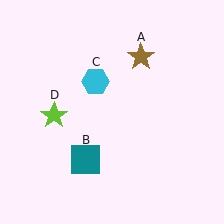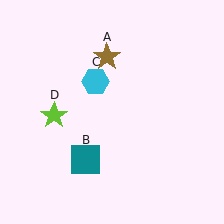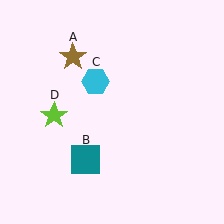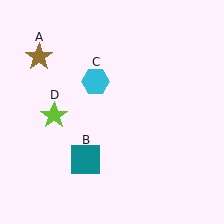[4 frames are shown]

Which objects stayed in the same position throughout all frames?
Teal square (object B) and cyan hexagon (object C) and lime star (object D) remained stationary.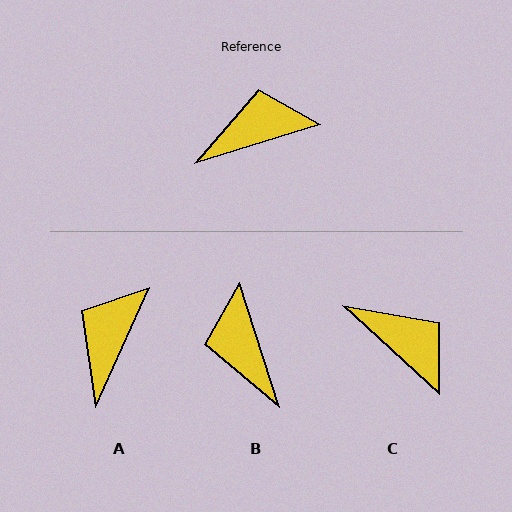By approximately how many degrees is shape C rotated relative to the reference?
Approximately 60 degrees clockwise.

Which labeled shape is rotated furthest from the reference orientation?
B, about 90 degrees away.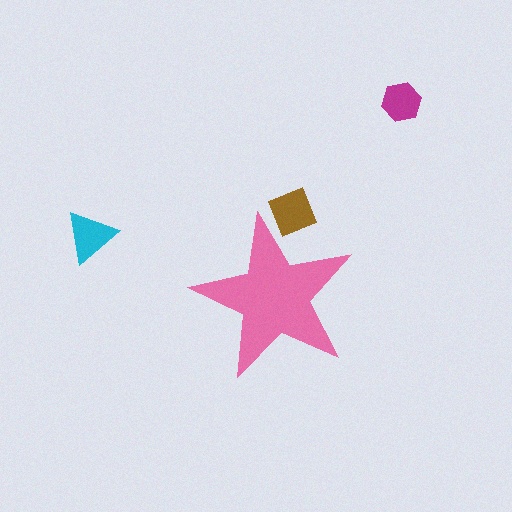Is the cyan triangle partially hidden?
No, the cyan triangle is fully visible.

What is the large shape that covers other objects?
A pink star.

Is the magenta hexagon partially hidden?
No, the magenta hexagon is fully visible.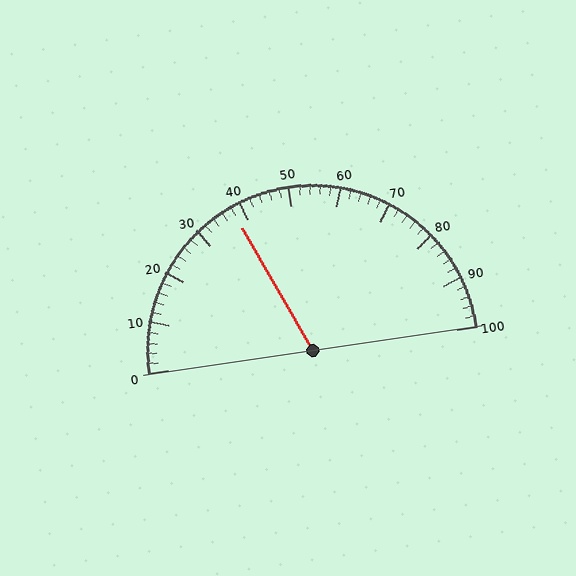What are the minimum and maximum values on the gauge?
The gauge ranges from 0 to 100.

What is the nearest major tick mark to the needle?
The nearest major tick mark is 40.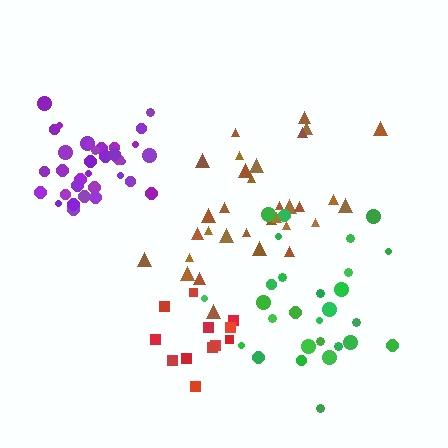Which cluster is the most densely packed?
Purple.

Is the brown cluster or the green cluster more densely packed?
Brown.